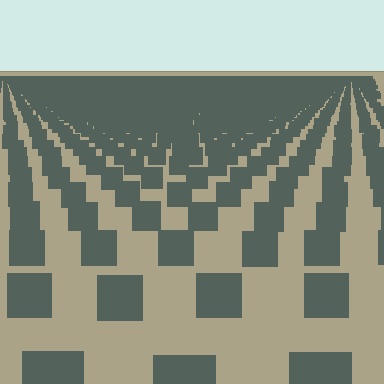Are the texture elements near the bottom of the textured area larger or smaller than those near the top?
Larger. Near the bottom, elements are closer to the viewer and appear at a bigger on-screen size.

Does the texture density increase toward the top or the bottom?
Density increases toward the top.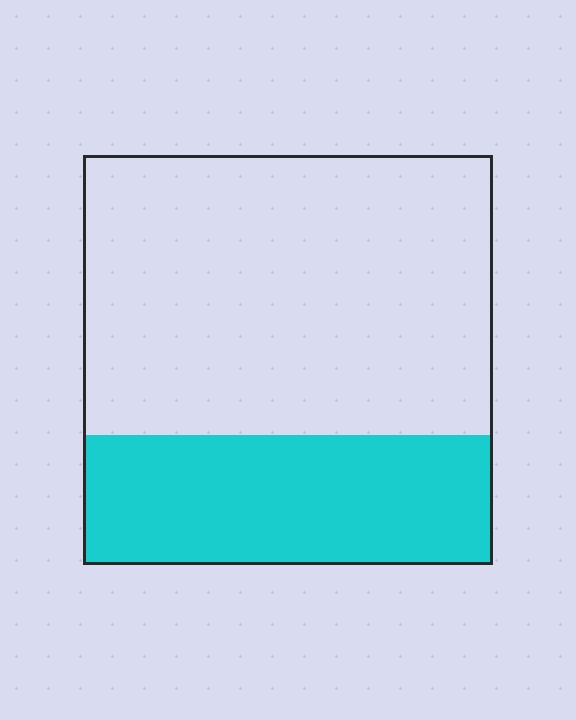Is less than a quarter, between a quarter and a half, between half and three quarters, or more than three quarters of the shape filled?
Between a quarter and a half.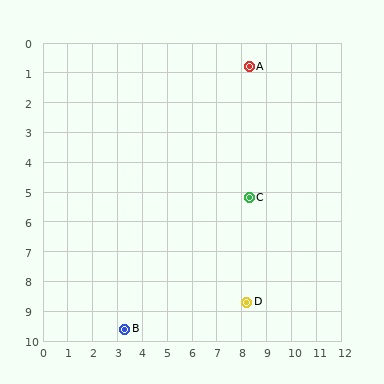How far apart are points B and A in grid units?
Points B and A are about 10.1 grid units apart.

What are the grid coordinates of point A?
Point A is at approximately (8.3, 0.8).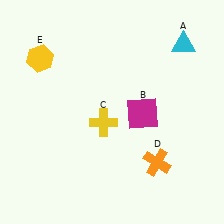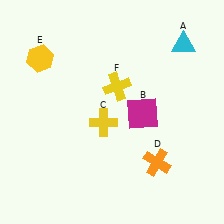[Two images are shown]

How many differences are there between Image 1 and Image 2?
There is 1 difference between the two images.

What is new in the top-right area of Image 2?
A yellow cross (F) was added in the top-right area of Image 2.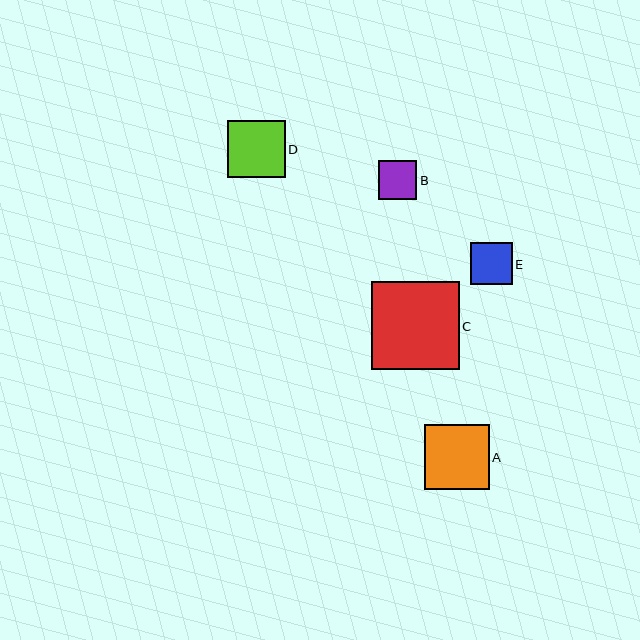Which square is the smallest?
Square B is the smallest with a size of approximately 39 pixels.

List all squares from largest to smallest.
From largest to smallest: C, A, D, E, B.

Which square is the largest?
Square C is the largest with a size of approximately 88 pixels.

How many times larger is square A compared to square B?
Square A is approximately 1.7 times the size of square B.